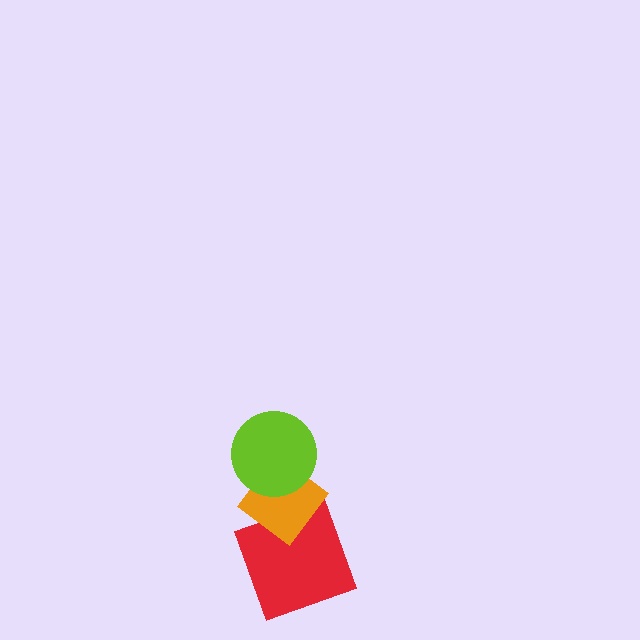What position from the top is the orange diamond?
The orange diamond is 2nd from the top.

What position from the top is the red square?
The red square is 3rd from the top.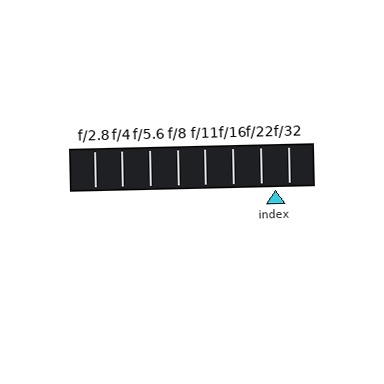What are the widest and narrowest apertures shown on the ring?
The widest aperture shown is f/2.8 and the narrowest is f/32.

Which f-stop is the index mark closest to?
The index mark is closest to f/32.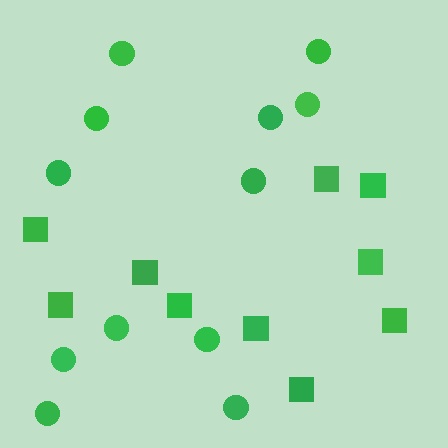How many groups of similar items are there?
There are 2 groups: one group of squares (10) and one group of circles (12).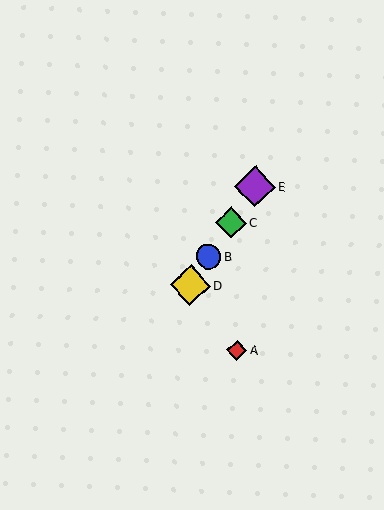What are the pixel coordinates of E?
Object E is at (255, 186).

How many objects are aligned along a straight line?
4 objects (B, C, D, E) are aligned along a straight line.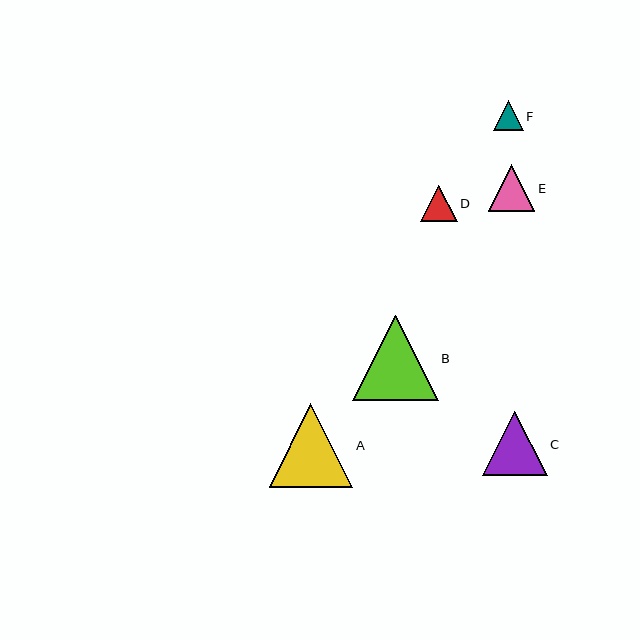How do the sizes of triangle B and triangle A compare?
Triangle B and triangle A are approximately the same size.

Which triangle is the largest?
Triangle B is the largest with a size of approximately 86 pixels.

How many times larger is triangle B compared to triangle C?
Triangle B is approximately 1.3 times the size of triangle C.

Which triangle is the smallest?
Triangle F is the smallest with a size of approximately 30 pixels.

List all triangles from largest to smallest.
From largest to smallest: B, A, C, E, D, F.